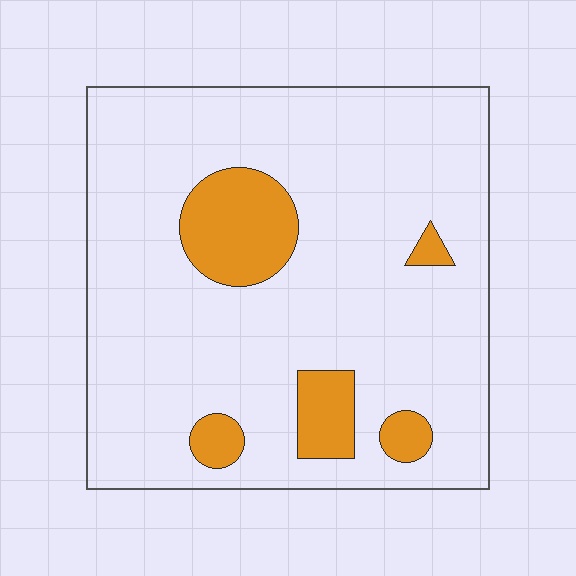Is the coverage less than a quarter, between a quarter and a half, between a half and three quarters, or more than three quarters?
Less than a quarter.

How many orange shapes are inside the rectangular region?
5.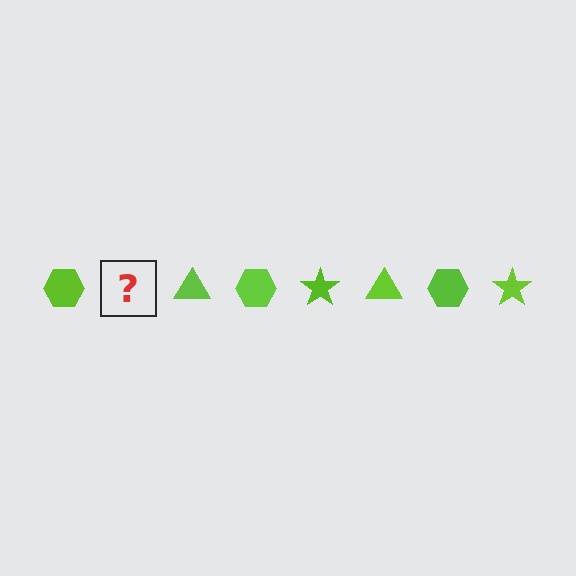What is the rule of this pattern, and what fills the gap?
The rule is that the pattern cycles through hexagon, star, triangle shapes in lime. The gap should be filled with a lime star.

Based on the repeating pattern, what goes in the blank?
The blank should be a lime star.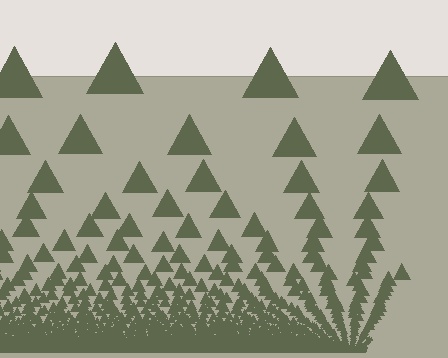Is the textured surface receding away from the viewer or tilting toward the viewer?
The surface appears to tilt toward the viewer. Texture elements get larger and sparser toward the top.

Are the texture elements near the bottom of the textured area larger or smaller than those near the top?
Smaller. The gradient is inverted — elements near the bottom are smaller and denser.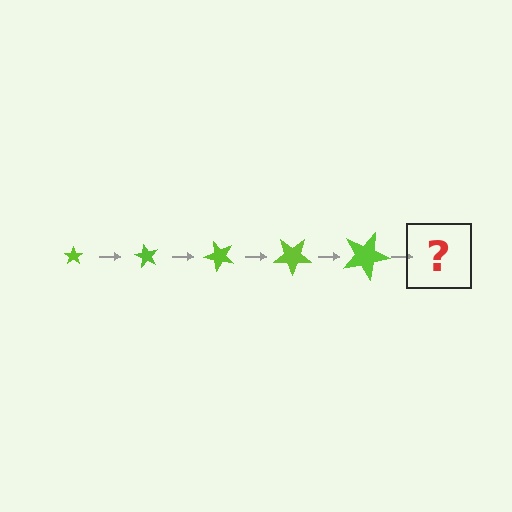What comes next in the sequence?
The next element should be a star, larger than the previous one and rotated 300 degrees from the start.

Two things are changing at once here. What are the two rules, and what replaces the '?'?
The two rules are that the star grows larger each step and it rotates 60 degrees each step. The '?' should be a star, larger than the previous one and rotated 300 degrees from the start.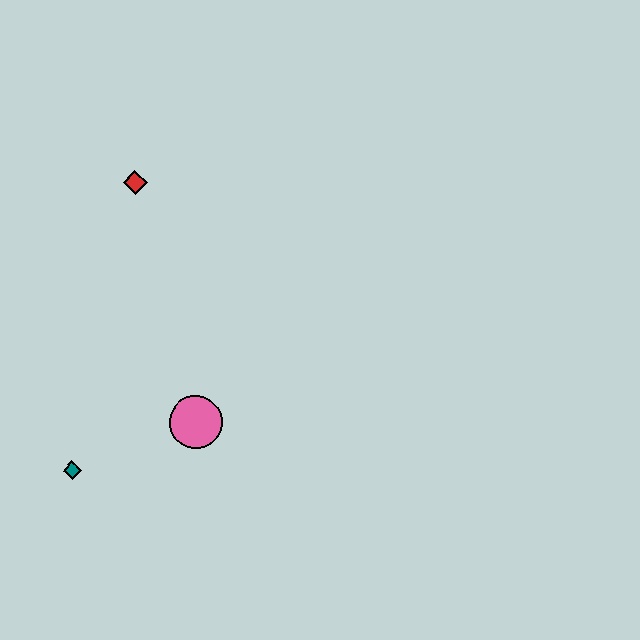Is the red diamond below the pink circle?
No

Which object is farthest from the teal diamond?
The red diamond is farthest from the teal diamond.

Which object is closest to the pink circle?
The teal diamond is closest to the pink circle.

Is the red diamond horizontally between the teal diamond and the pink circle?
Yes